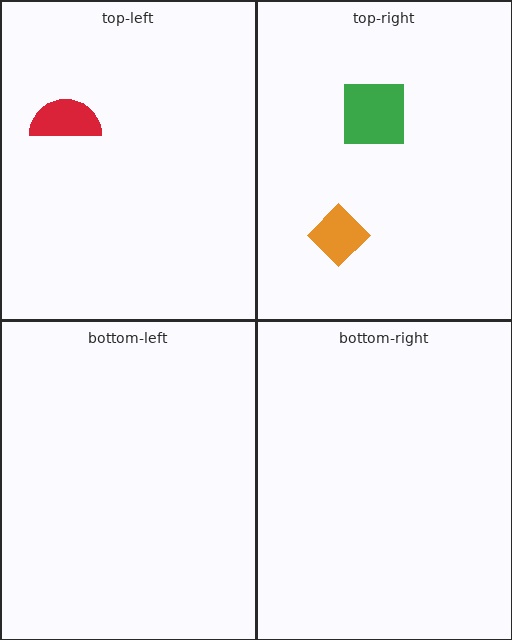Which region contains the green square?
The top-right region.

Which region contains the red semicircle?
The top-left region.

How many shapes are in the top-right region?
2.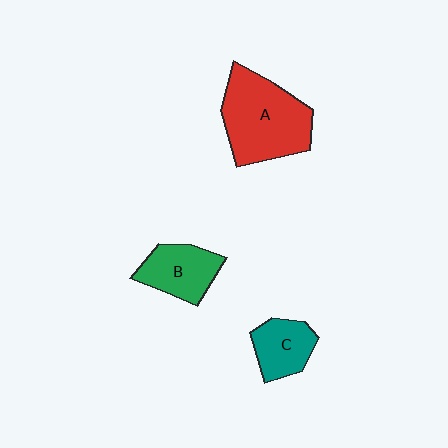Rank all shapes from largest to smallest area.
From largest to smallest: A (red), B (green), C (teal).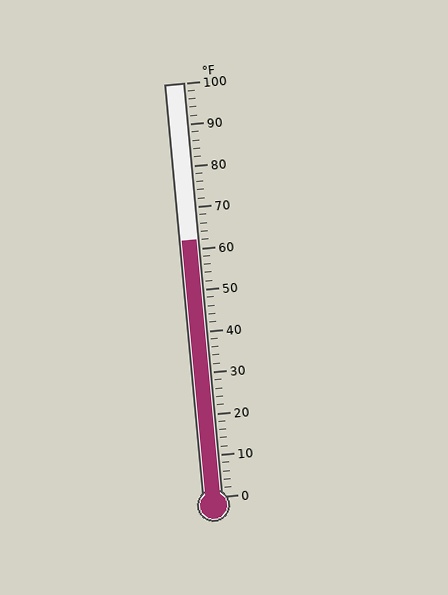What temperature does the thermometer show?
The thermometer shows approximately 62°F.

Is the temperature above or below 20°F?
The temperature is above 20°F.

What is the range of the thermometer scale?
The thermometer scale ranges from 0°F to 100°F.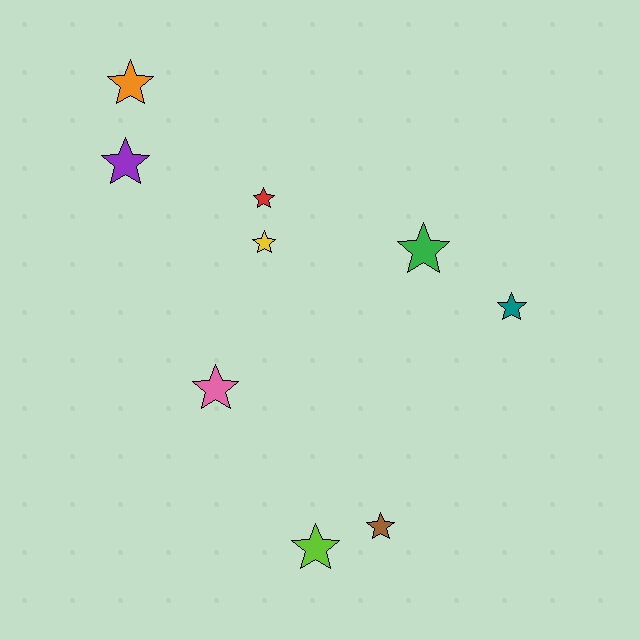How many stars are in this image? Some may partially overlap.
There are 9 stars.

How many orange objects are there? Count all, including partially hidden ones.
There is 1 orange object.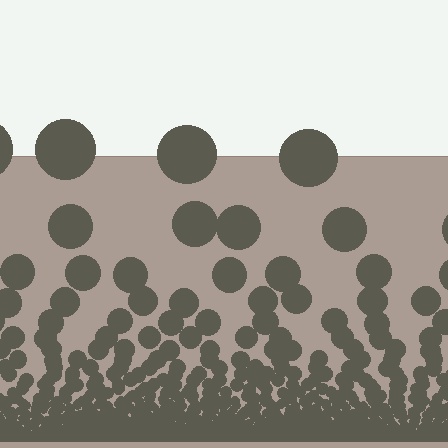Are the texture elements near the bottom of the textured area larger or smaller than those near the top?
Smaller. The gradient is inverted — elements near the bottom are smaller and denser.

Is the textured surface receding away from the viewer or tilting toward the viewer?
The surface appears to tilt toward the viewer. Texture elements get larger and sparser toward the top.